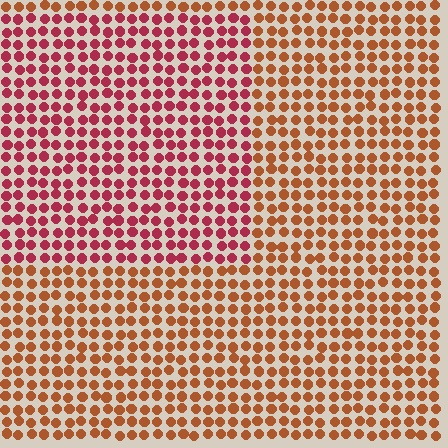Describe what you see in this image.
The image is filled with small brown elements in a uniform arrangement. A rectangle-shaped region is visible where the elements are tinted to a slightly different hue, forming a subtle color boundary.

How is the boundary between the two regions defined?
The boundary is defined purely by a slight shift in hue (about 36 degrees). Spacing, size, and orientation are identical on both sides.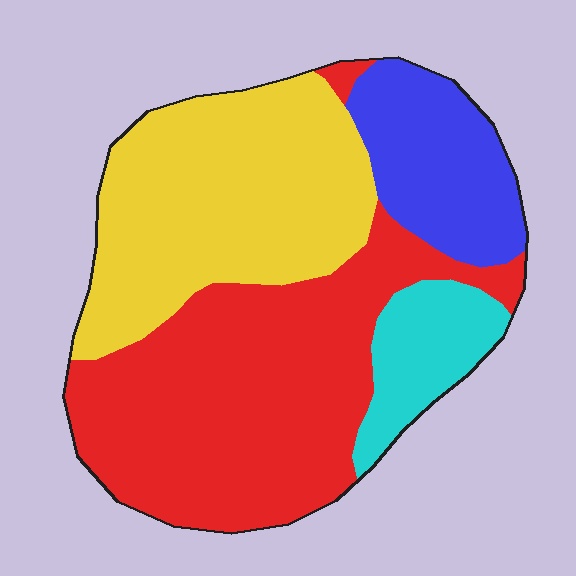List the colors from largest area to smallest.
From largest to smallest: red, yellow, blue, cyan.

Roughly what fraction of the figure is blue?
Blue takes up less than a quarter of the figure.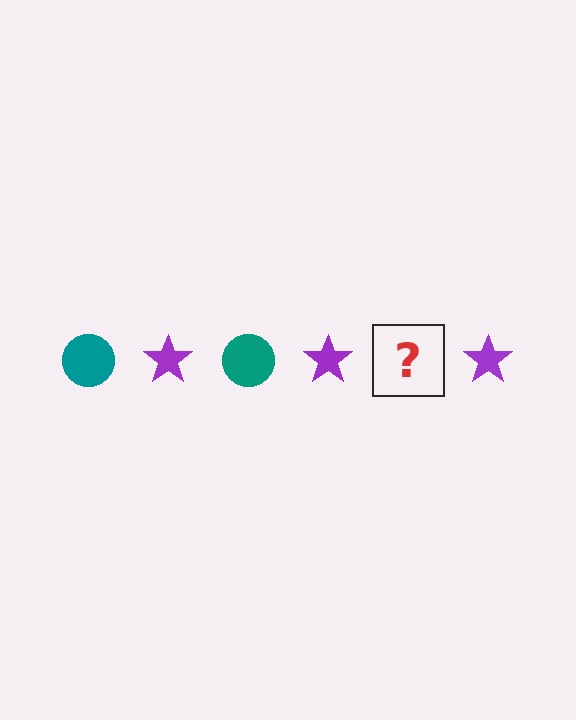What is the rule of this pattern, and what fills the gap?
The rule is that the pattern alternates between teal circle and purple star. The gap should be filled with a teal circle.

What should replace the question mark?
The question mark should be replaced with a teal circle.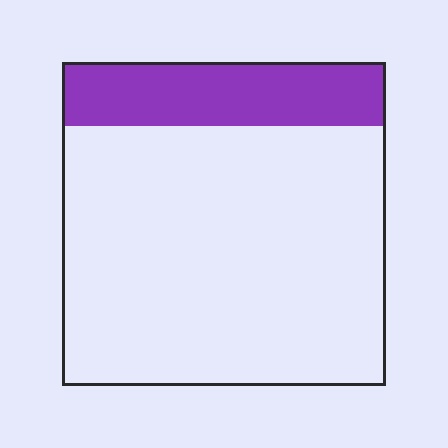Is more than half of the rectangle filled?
No.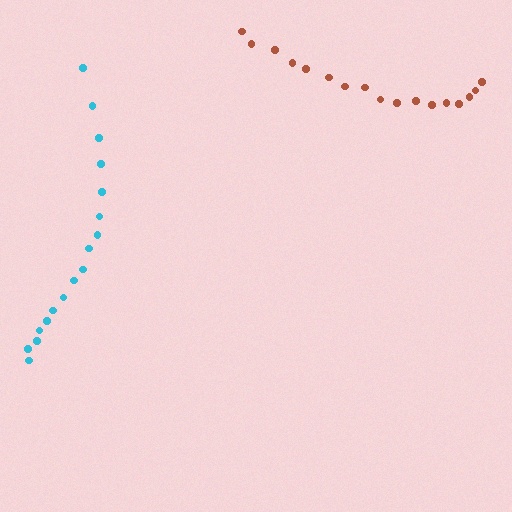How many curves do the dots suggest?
There are 2 distinct paths.